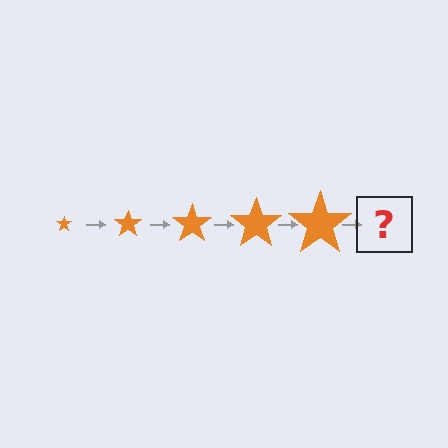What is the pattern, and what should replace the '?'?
The pattern is that the star gets progressively larger each step. The '?' should be an orange star, larger than the previous one.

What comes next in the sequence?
The next element should be an orange star, larger than the previous one.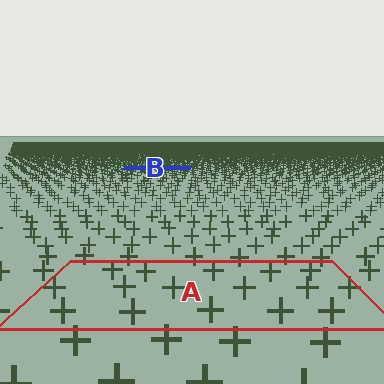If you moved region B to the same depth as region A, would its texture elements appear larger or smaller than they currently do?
They would appear larger. At a closer depth, the same texture elements are projected at a bigger on-screen size.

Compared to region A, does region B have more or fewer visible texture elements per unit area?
Region B has more texture elements per unit area — they are packed more densely because it is farther away.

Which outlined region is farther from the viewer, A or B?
Region B is farther from the viewer — the texture elements inside it appear smaller and more densely packed.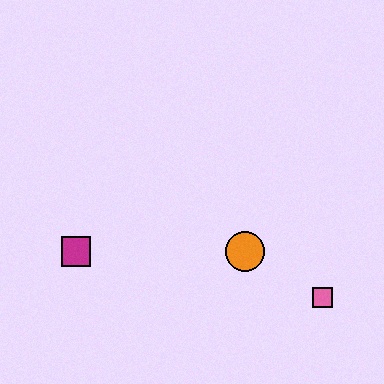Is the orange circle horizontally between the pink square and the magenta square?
Yes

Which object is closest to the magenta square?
The orange circle is closest to the magenta square.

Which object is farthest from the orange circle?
The magenta square is farthest from the orange circle.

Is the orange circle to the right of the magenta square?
Yes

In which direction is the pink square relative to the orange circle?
The pink square is to the right of the orange circle.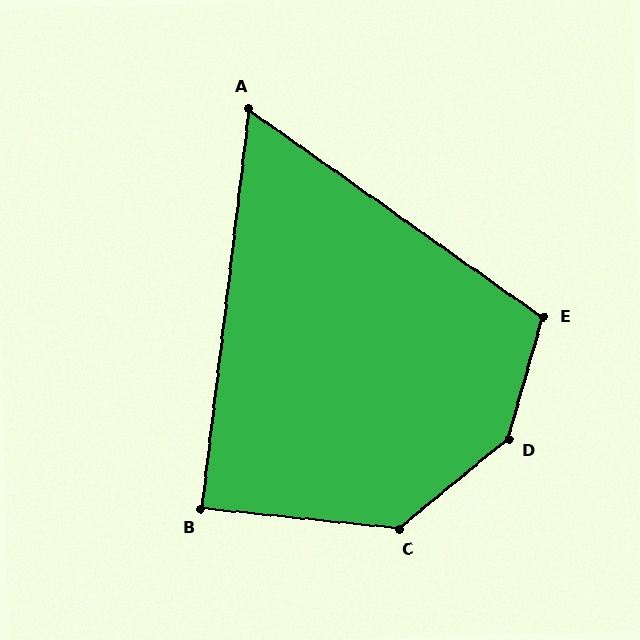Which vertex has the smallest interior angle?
A, at approximately 61 degrees.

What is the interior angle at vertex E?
Approximately 110 degrees (obtuse).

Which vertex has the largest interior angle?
D, at approximately 145 degrees.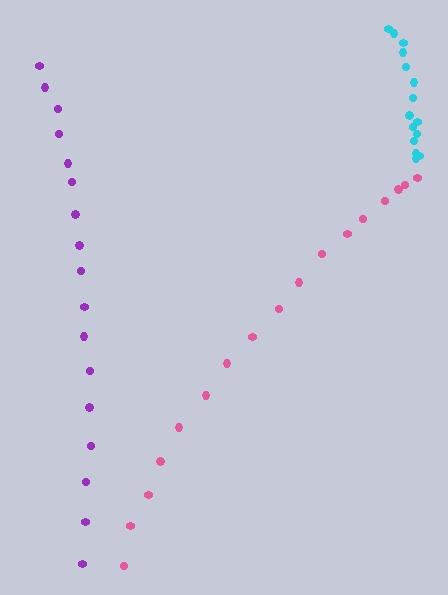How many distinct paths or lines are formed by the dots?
There are 3 distinct paths.